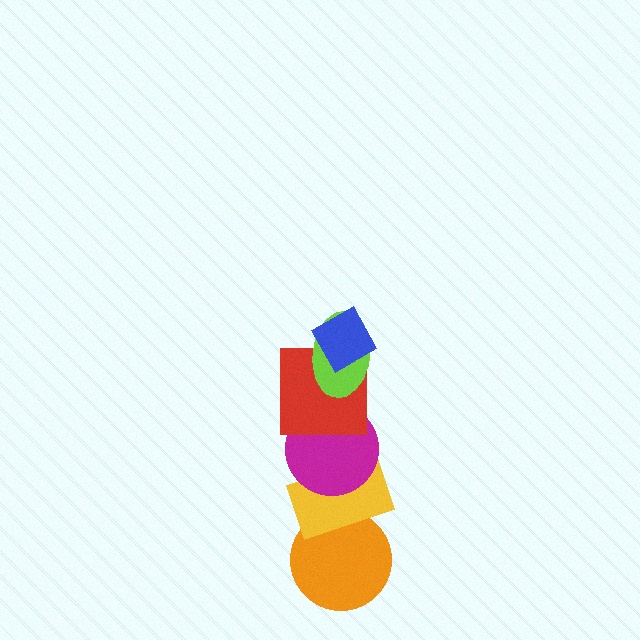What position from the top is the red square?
The red square is 3rd from the top.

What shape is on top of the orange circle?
The yellow rectangle is on top of the orange circle.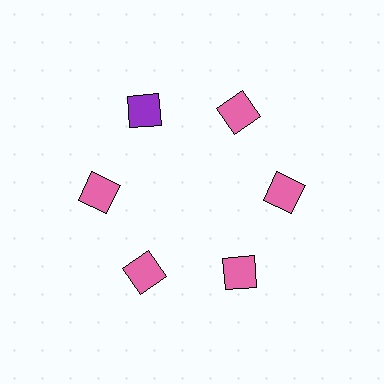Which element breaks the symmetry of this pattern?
The purple square at roughly the 11 o'clock position breaks the symmetry. All other shapes are pink squares.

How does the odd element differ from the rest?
It has a different color: purple instead of pink.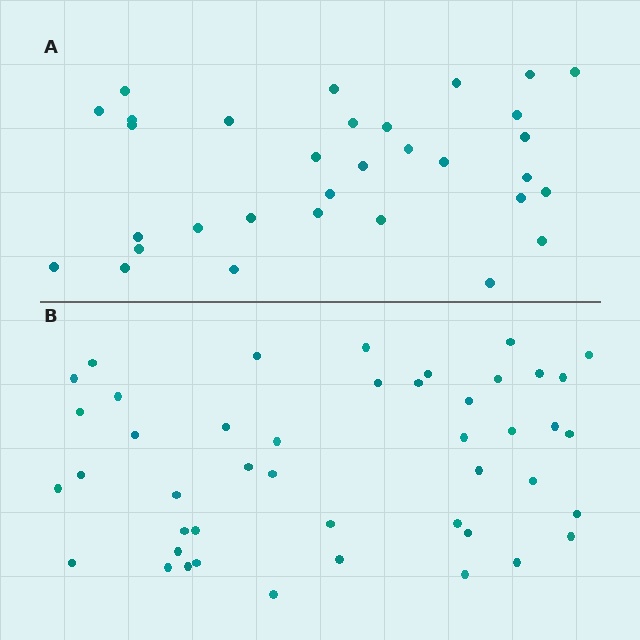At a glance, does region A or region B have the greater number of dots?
Region B (the bottom region) has more dots.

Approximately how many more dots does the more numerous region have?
Region B has approximately 15 more dots than region A.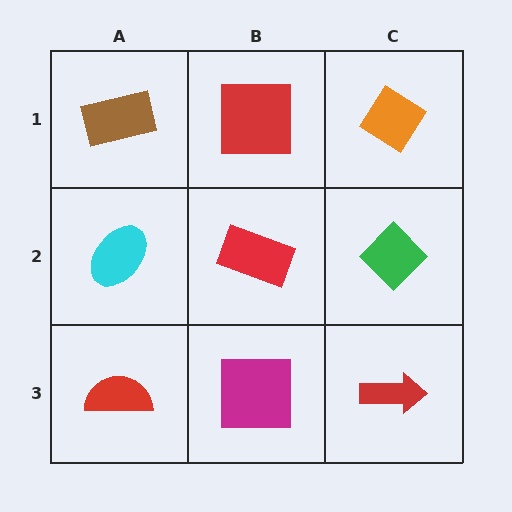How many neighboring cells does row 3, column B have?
3.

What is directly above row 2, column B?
A red square.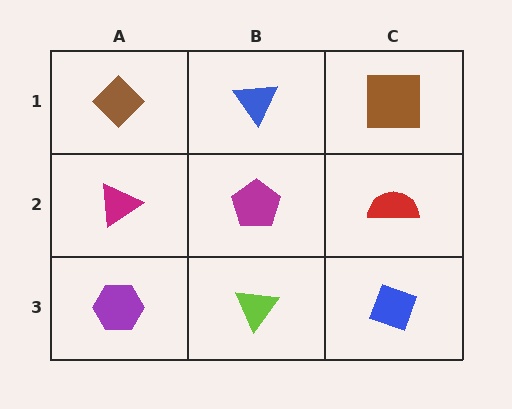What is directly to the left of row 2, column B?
A magenta triangle.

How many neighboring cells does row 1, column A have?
2.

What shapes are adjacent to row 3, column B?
A magenta pentagon (row 2, column B), a purple hexagon (row 3, column A), a blue diamond (row 3, column C).